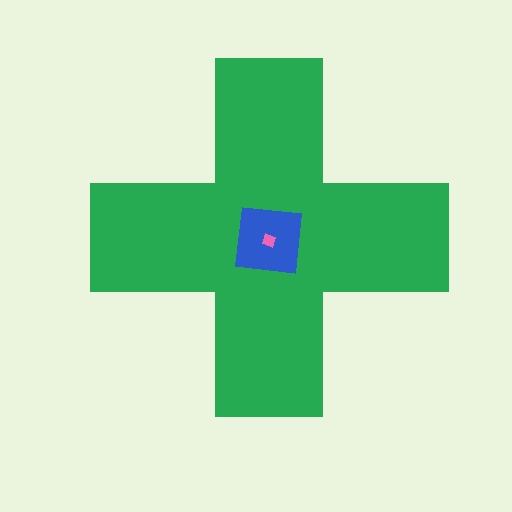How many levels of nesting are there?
3.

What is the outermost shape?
The green cross.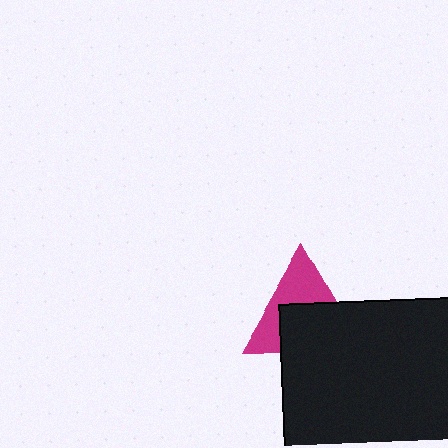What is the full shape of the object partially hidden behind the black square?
The partially hidden object is a magenta triangle.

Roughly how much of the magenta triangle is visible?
About half of it is visible (roughly 48%).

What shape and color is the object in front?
The object in front is a black square.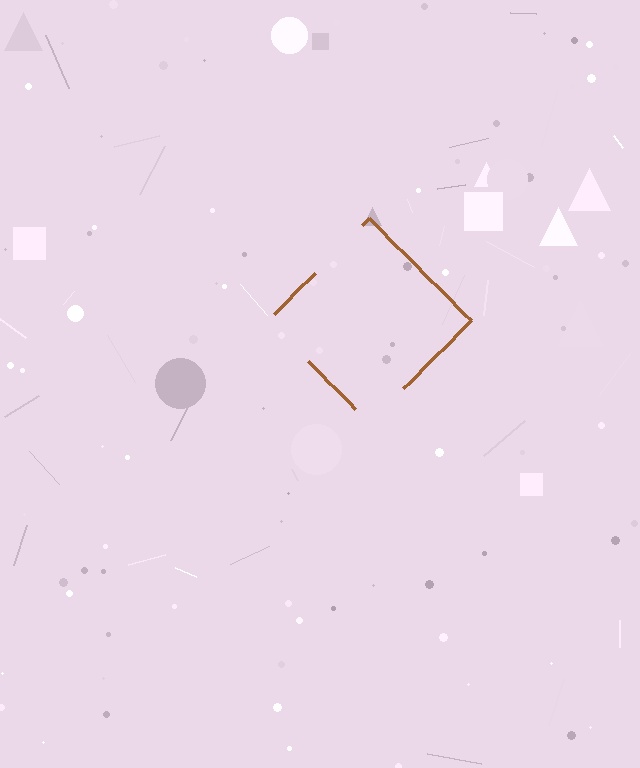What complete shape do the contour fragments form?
The contour fragments form a diamond.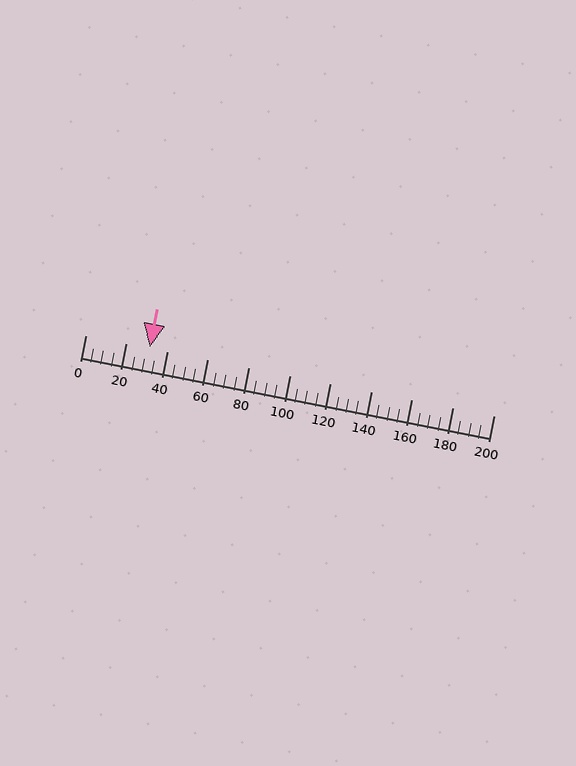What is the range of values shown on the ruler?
The ruler shows values from 0 to 200.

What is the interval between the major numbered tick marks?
The major tick marks are spaced 20 units apart.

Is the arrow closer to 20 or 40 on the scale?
The arrow is closer to 40.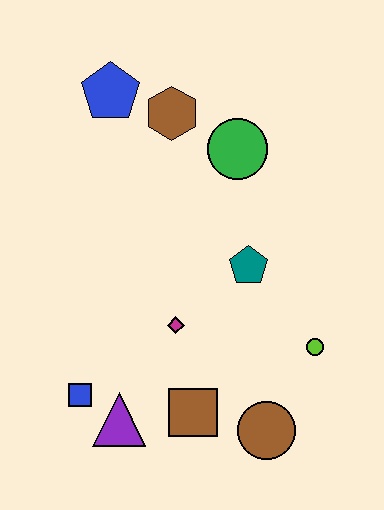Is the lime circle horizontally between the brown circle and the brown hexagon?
No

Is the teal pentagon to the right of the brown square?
Yes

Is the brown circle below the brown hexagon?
Yes